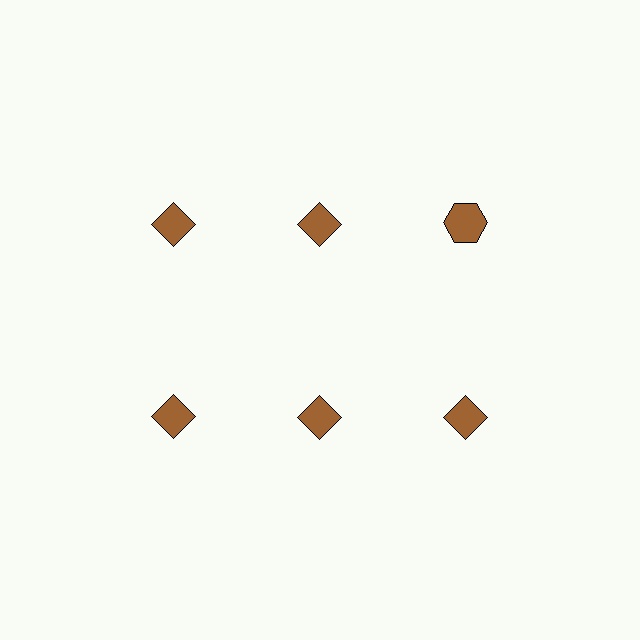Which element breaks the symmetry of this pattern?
The brown hexagon in the top row, center column breaks the symmetry. All other shapes are brown diamonds.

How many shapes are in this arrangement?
There are 6 shapes arranged in a grid pattern.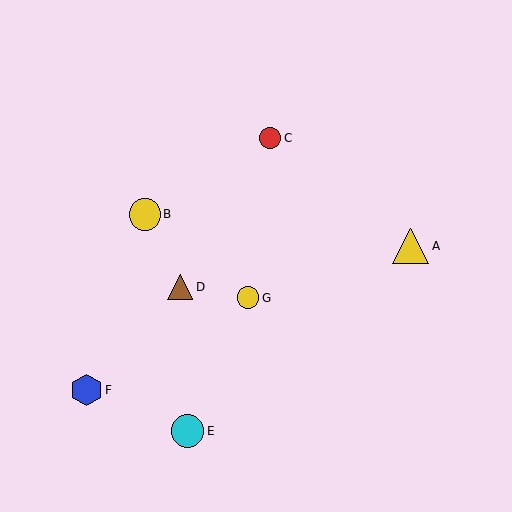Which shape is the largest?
The yellow triangle (labeled A) is the largest.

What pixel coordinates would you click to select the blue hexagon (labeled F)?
Click at (86, 390) to select the blue hexagon F.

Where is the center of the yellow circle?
The center of the yellow circle is at (248, 298).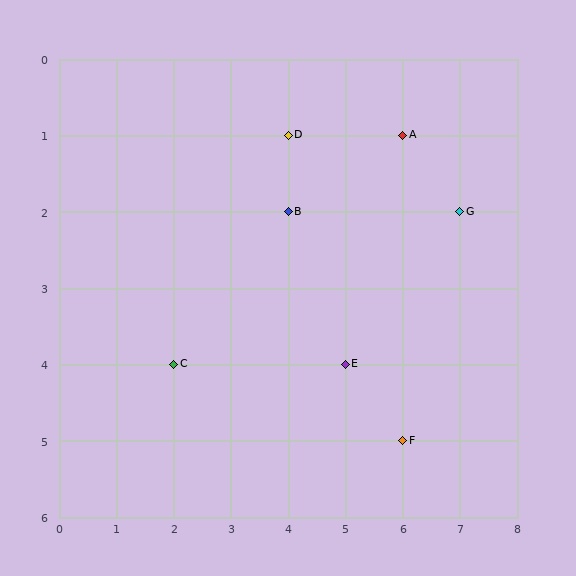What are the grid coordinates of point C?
Point C is at grid coordinates (2, 4).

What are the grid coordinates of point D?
Point D is at grid coordinates (4, 1).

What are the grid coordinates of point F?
Point F is at grid coordinates (6, 5).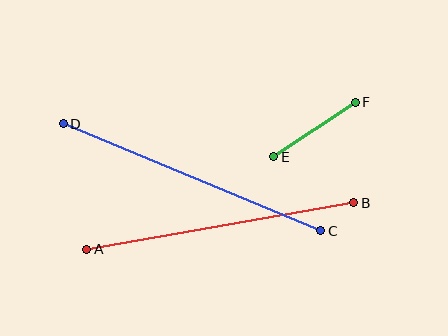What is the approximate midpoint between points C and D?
The midpoint is at approximately (192, 177) pixels.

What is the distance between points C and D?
The distance is approximately 279 pixels.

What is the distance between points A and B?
The distance is approximately 271 pixels.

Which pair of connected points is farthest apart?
Points C and D are farthest apart.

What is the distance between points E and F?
The distance is approximately 98 pixels.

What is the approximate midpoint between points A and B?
The midpoint is at approximately (220, 226) pixels.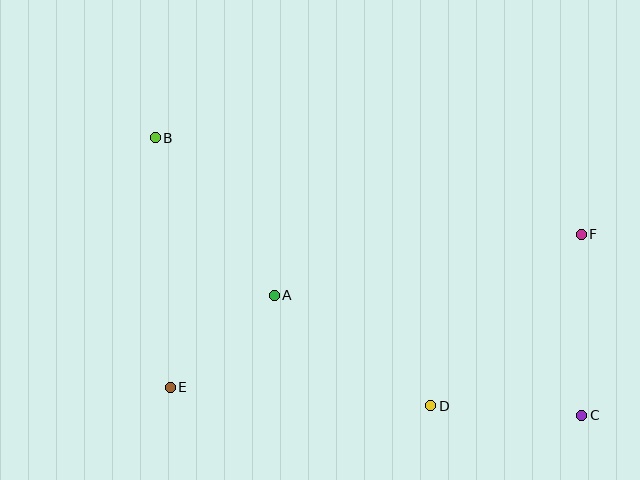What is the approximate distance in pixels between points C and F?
The distance between C and F is approximately 181 pixels.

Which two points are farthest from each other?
Points B and C are farthest from each other.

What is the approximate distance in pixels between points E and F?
The distance between E and F is approximately 438 pixels.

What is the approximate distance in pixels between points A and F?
The distance between A and F is approximately 313 pixels.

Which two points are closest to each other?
Points A and E are closest to each other.